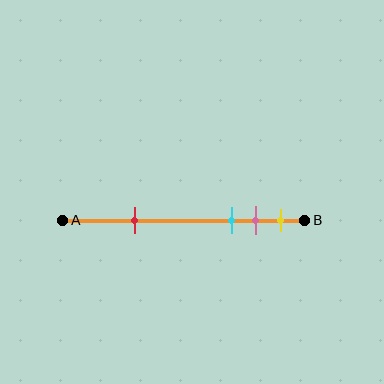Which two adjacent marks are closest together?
The pink and yellow marks are the closest adjacent pair.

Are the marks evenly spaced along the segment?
No, the marks are not evenly spaced.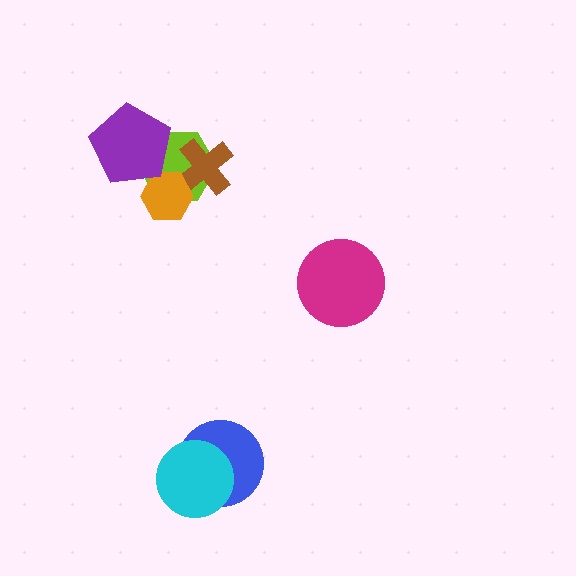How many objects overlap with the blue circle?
1 object overlaps with the blue circle.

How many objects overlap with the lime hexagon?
3 objects overlap with the lime hexagon.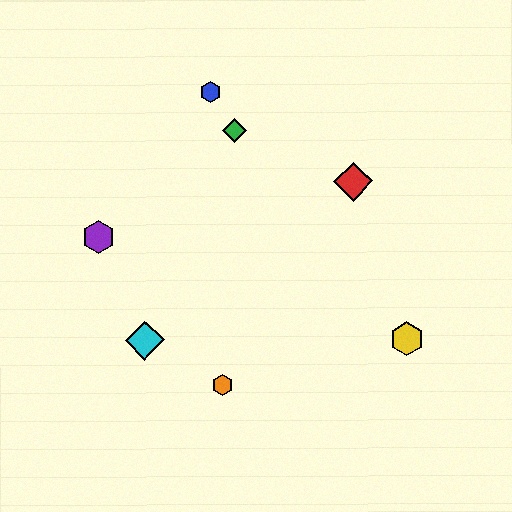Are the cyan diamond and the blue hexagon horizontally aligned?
No, the cyan diamond is at y≈340 and the blue hexagon is at y≈92.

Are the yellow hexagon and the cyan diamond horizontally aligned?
Yes, both are at y≈339.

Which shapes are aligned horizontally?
The yellow hexagon, the cyan diamond are aligned horizontally.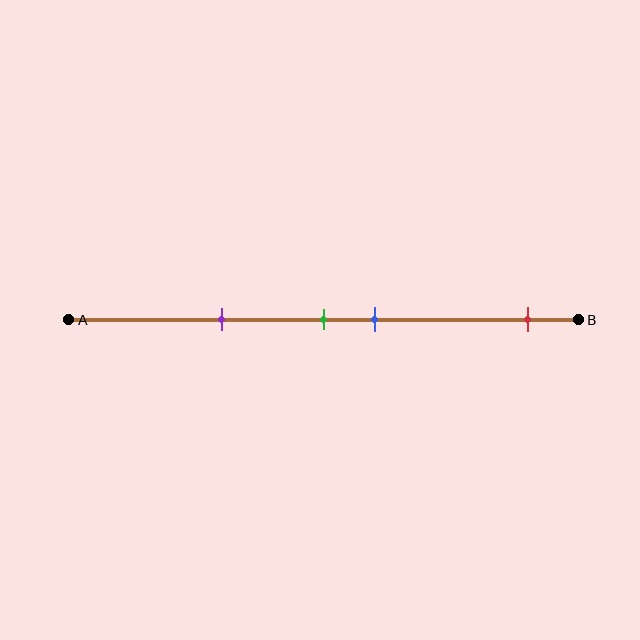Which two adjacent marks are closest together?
The green and blue marks are the closest adjacent pair.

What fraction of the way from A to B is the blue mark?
The blue mark is approximately 60% (0.6) of the way from A to B.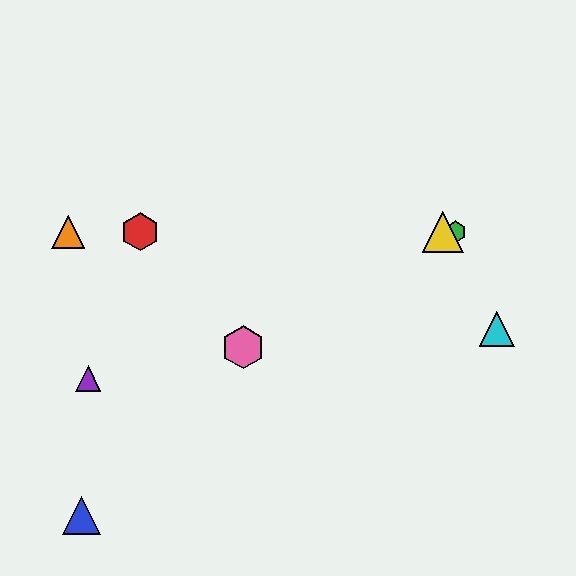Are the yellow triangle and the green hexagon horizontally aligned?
Yes, both are at y≈232.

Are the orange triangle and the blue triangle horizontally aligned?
No, the orange triangle is at y≈232 and the blue triangle is at y≈515.